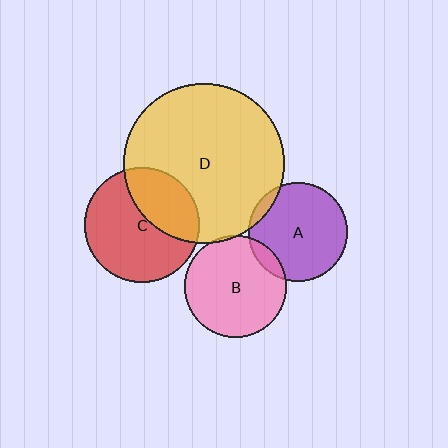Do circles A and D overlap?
Yes.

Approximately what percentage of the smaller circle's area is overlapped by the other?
Approximately 5%.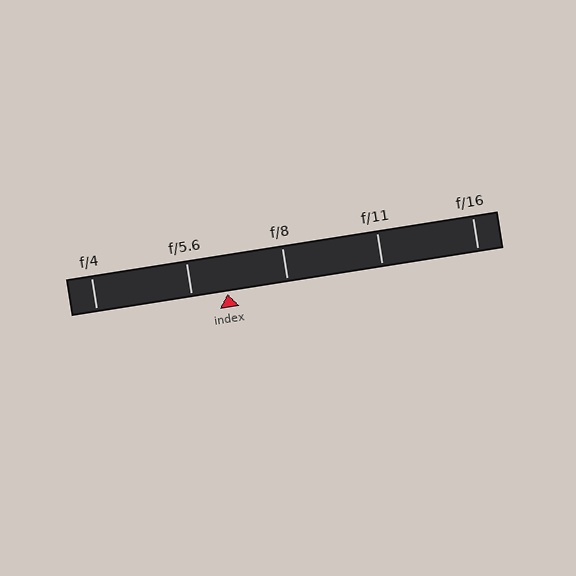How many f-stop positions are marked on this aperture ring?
There are 5 f-stop positions marked.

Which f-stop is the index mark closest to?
The index mark is closest to f/5.6.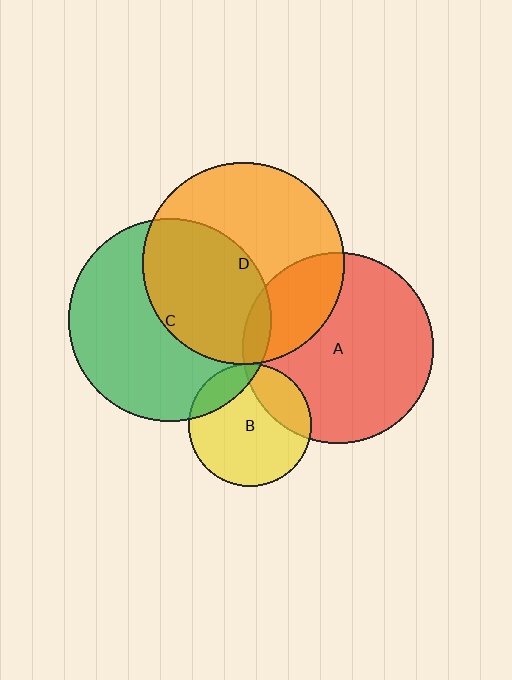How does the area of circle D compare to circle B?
Approximately 2.7 times.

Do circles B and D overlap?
Yes.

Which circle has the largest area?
Circle C (green).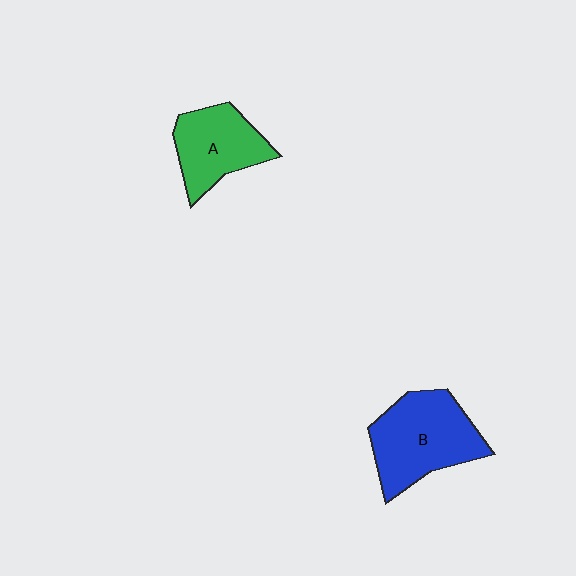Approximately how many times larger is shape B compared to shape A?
Approximately 1.3 times.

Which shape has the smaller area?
Shape A (green).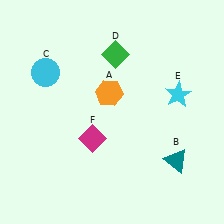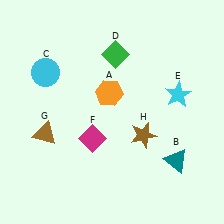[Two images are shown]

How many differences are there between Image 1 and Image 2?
There are 2 differences between the two images.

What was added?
A brown triangle (G), a brown star (H) were added in Image 2.